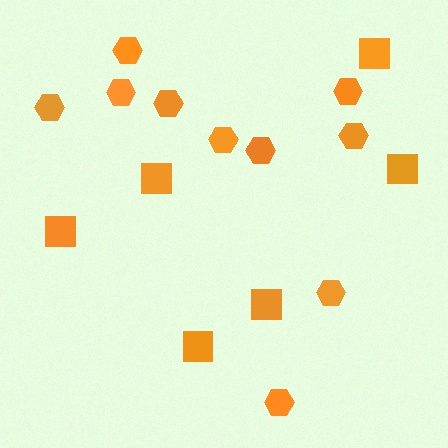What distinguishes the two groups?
There are 2 groups: one group of squares (6) and one group of hexagons (10).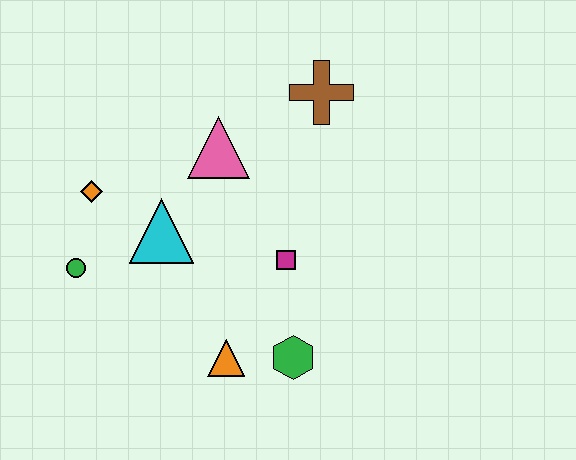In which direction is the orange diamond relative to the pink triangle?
The orange diamond is to the left of the pink triangle.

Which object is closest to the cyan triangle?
The orange diamond is closest to the cyan triangle.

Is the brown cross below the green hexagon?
No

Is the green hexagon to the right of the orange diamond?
Yes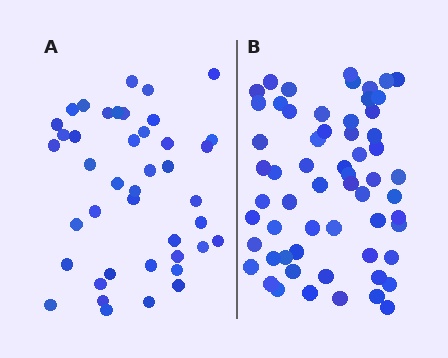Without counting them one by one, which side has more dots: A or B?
Region B (the right region) has more dots.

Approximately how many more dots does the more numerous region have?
Region B has approximately 20 more dots than region A.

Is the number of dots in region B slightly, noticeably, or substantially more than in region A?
Region B has noticeably more, but not dramatically so. The ratio is roughly 1.4 to 1.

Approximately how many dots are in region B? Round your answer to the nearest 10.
About 60 dots.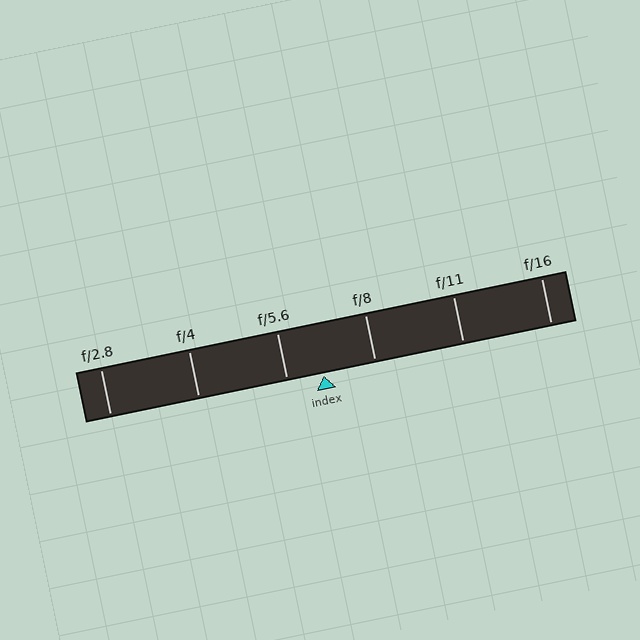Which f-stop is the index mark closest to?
The index mark is closest to f/5.6.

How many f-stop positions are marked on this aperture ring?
There are 6 f-stop positions marked.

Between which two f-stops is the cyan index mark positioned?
The index mark is between f/5.6 and f/8.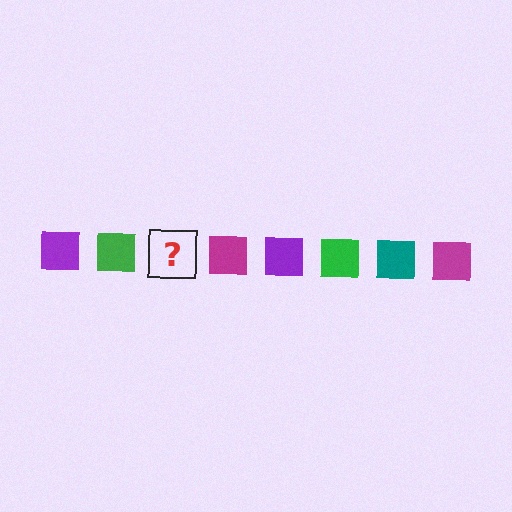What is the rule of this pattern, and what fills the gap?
The rule is that the pattern cycles through purple, green, teal, magenta squares. The gap should be filled with a teal square.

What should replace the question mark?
The question mark should be replaced with a teal square.